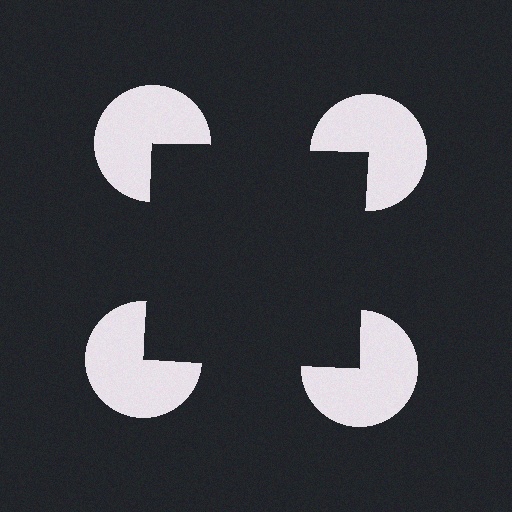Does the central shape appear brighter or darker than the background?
It typically appears slightly darker than the background, even though no actual brightness change is drawn.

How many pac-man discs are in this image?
There are 4 — one at each vertex of the illusory square.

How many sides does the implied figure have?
4 sides.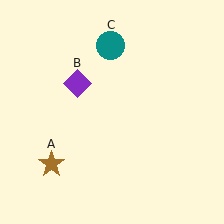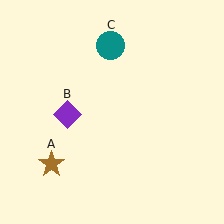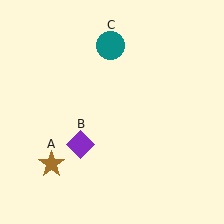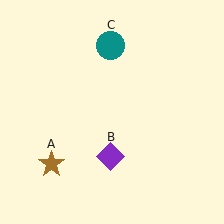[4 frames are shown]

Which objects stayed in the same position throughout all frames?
Brown star (object A) and teal circle (object C) remained stationary.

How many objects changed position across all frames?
1 object changed position: purple diamond (object B).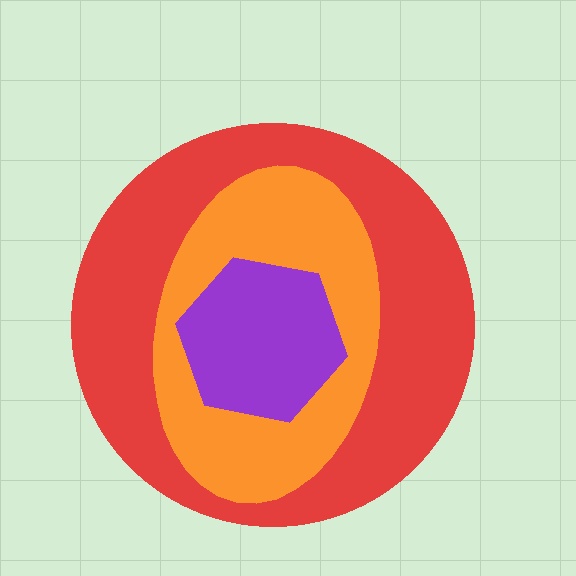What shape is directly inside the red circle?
The orange ellipse.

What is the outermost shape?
The red circle.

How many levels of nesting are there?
3.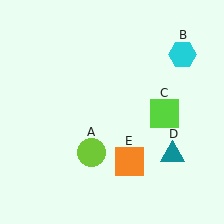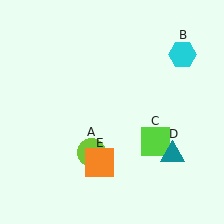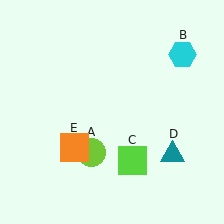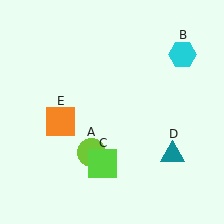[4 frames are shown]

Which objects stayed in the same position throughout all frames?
Lime circle (object A) and cyan hexagon (object B) and teal triangle (object D) remained stationary.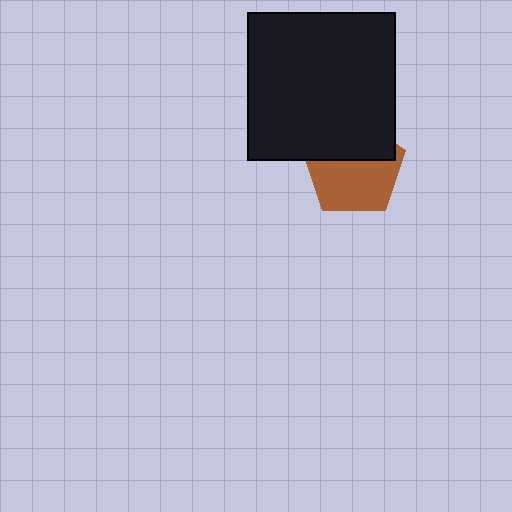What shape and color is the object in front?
The object in front is a black square.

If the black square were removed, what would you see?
You would see the complete brown pentagon.